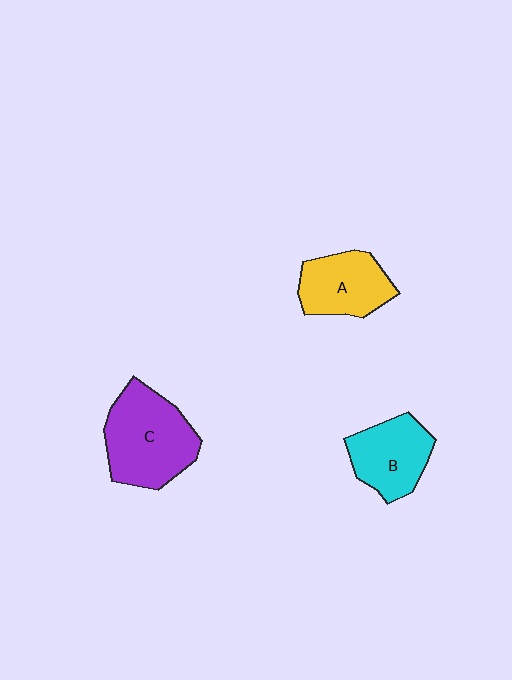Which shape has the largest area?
Shape C (purple).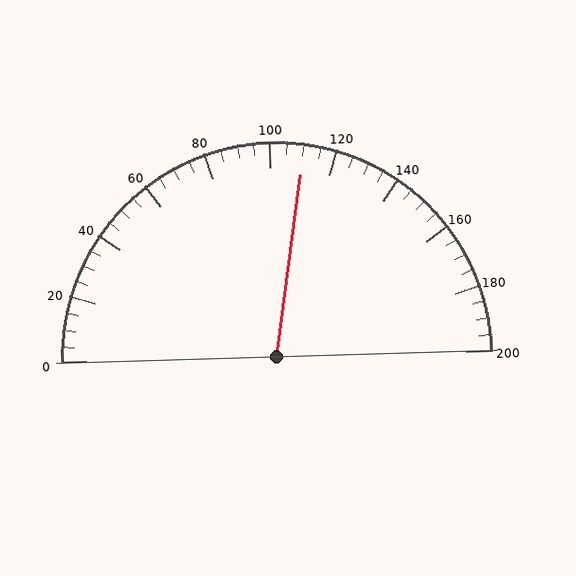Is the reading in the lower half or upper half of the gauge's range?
The reading is in the upper half of the range (0 to 200).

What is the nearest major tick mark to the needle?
The nearest major tick mark is 120.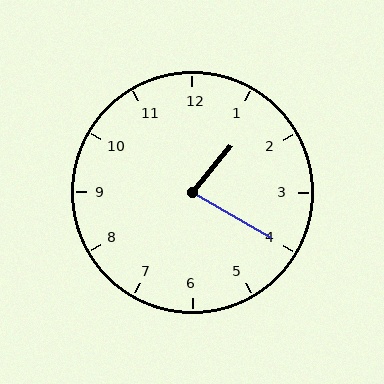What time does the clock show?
1:20.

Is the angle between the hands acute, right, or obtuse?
It is acute.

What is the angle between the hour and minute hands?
Approximately 80 degrees.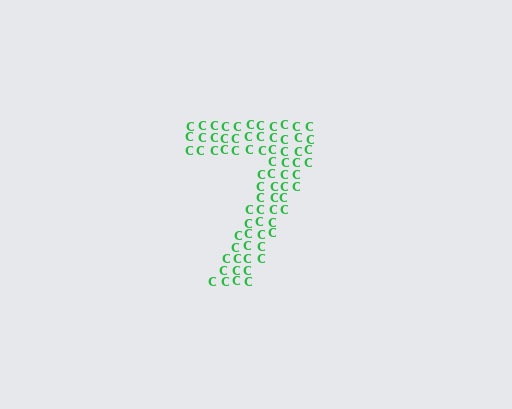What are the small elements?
The small elements are letter C's.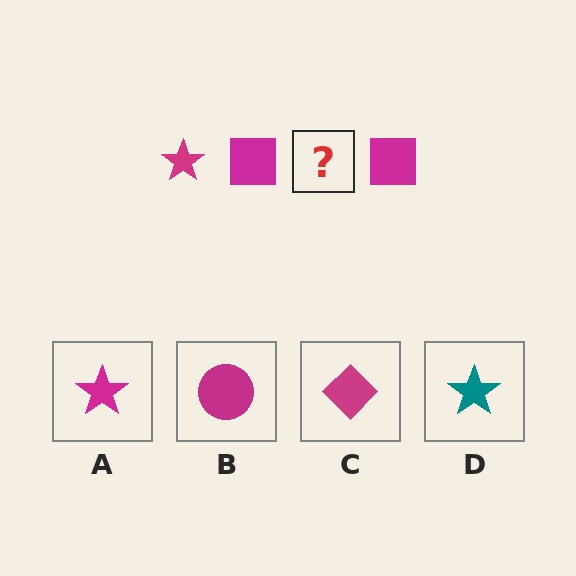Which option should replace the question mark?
Option A.